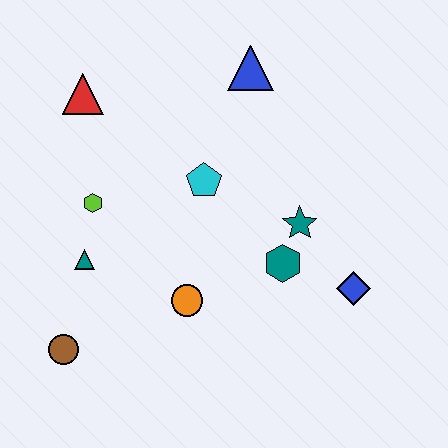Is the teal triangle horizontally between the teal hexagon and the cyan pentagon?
No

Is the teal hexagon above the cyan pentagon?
No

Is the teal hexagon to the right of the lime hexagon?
Yes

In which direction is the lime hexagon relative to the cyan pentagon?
The lime hexagon is to the left of the cyan pentagon.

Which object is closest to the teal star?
The teal hexagon is closest to the teal star.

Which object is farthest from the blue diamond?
The red triangle is farthest from the blue diamond.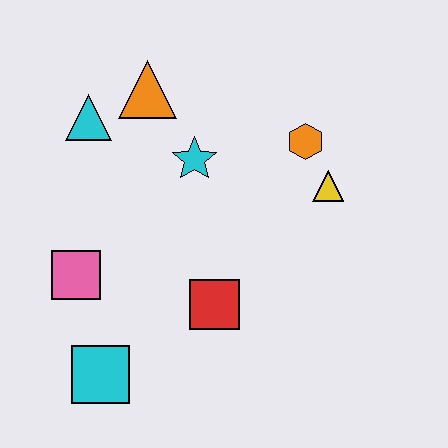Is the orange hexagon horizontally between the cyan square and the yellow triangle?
Yes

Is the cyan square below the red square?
Yes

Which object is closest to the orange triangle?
The cyan triangle is closest to the orange triangle.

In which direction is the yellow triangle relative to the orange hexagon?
The yellow triangle is below the orange hexagon.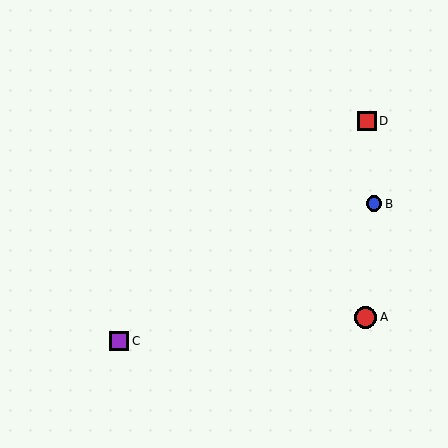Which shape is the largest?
The red circle (labeled A) is the largest.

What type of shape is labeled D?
Shape D is a red square.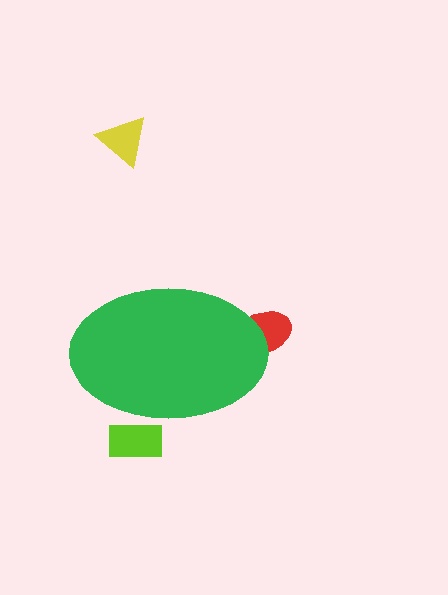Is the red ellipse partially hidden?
Yes, the red ellipse is partially hidden behind the green ellipse.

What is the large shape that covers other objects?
A green ellipse.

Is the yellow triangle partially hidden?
No, the yellow triangle is fully visible.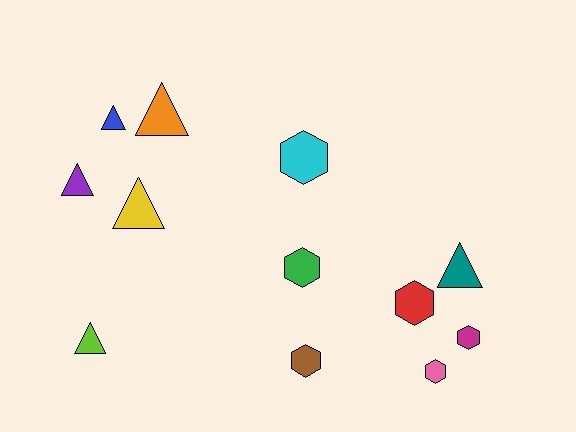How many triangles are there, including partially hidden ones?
There are 6 triangles.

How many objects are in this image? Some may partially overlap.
There are 12 objects.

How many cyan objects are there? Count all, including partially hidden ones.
There is 1 cyan object.